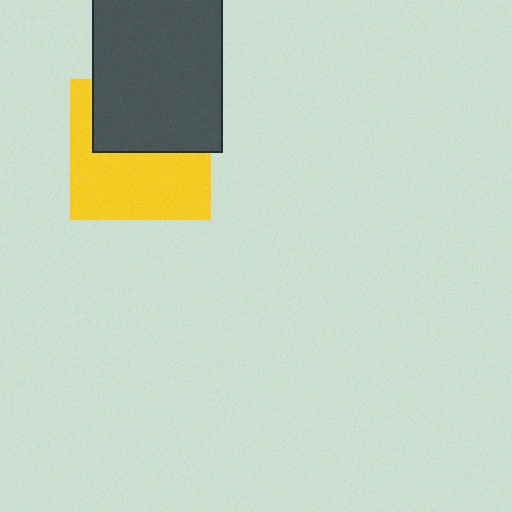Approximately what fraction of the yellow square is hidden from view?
Roughly 45% of the yellow square is hidden behind the dark gray rectangle.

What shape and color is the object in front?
The object in front is a dark gray rectangle.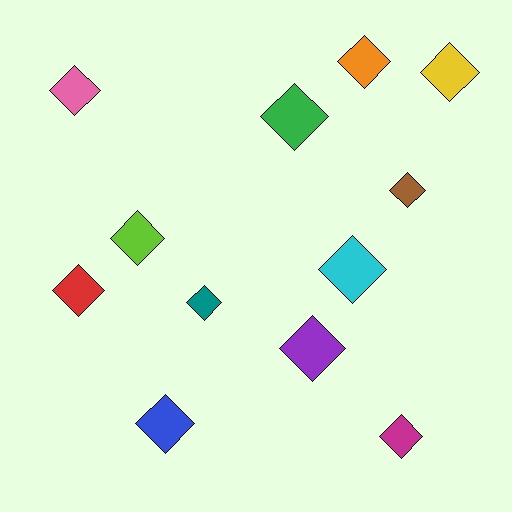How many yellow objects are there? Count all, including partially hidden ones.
There is 1 yellow object.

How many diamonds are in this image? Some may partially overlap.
There are 12 diamonds.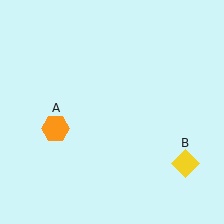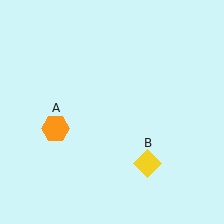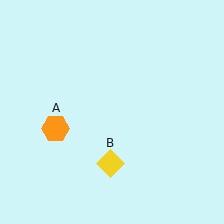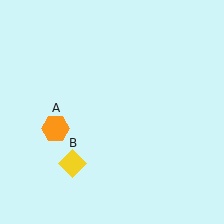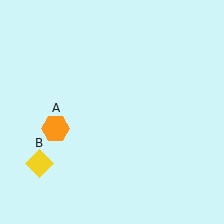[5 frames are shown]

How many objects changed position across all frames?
1 object changed position: yellow diamond (object B).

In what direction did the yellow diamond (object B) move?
The yellow diamond (object B) moved left.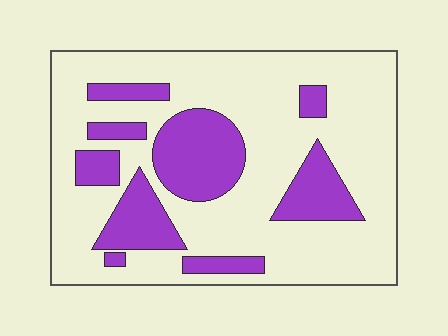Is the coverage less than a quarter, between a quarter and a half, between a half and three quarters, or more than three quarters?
Between a quarter and a half.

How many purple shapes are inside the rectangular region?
9.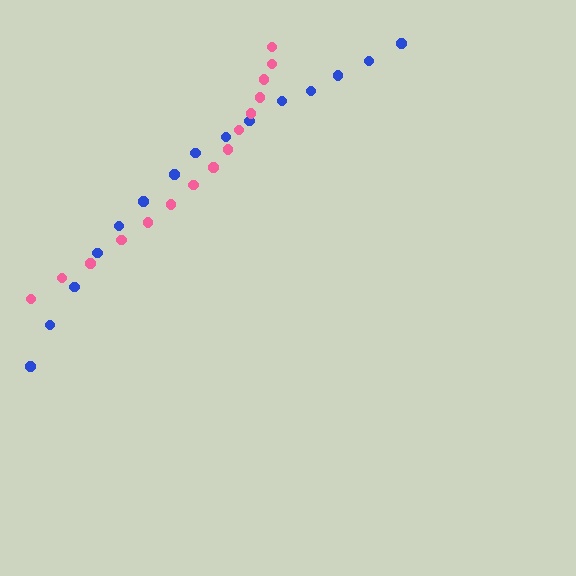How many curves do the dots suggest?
There are 2 distinct paths.